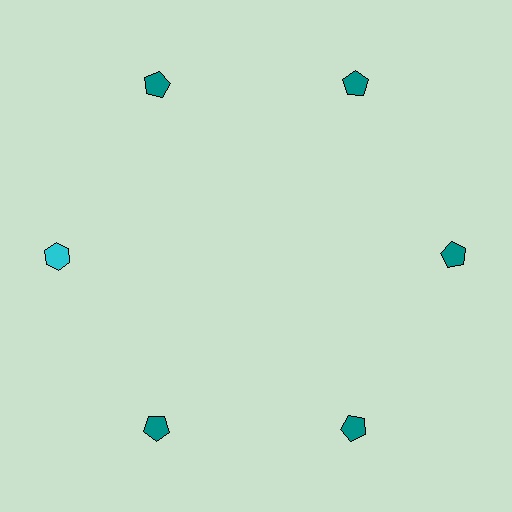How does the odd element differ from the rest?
It differs in both color (cyan instead of teal) and shape (hexagon instead of pentagon).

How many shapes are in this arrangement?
There are 6 shapes arranged in a ring pattern.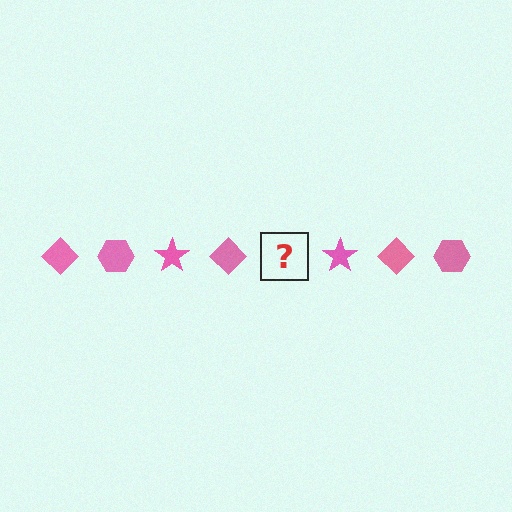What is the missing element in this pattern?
The missing element is a pink hexagon.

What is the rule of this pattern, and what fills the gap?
The rule is that the pattern cycles through diamond, hexagon, star shapes in pink. The gap should be filled with a pink hexagon.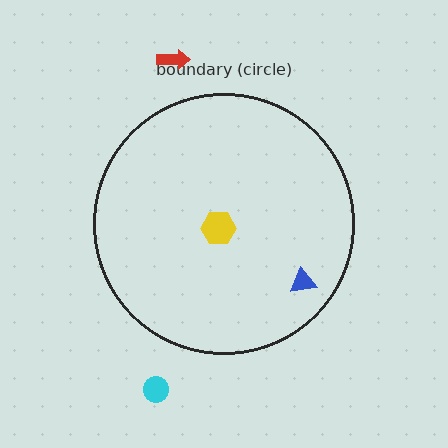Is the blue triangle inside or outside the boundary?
Inside.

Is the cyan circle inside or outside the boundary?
Outside.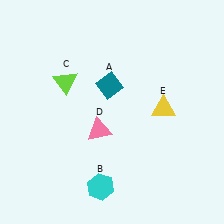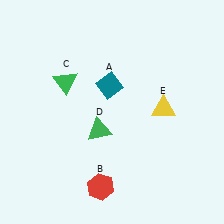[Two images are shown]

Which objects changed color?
B changed from cyan to red. C changed from lime to green. D changed from pink to green.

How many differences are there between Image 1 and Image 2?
There are 3 differences between the two images.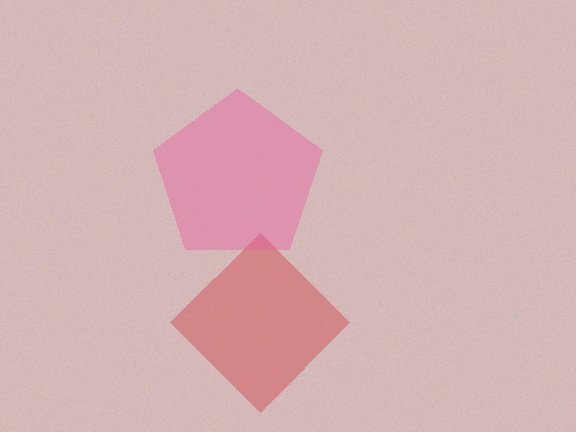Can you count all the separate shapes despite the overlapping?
Yes, there are 2 separate shapes.